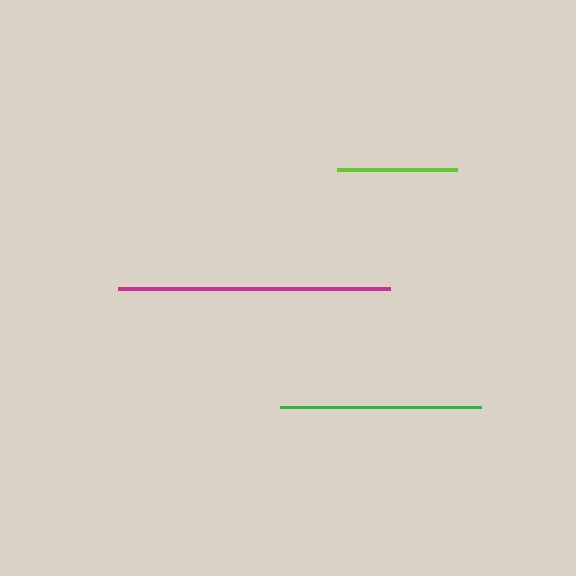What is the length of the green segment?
The green segment is approximately 201 pixels long.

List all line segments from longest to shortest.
From longest to shortest: magenta, green, lime.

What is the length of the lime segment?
The lime segment is approximately 120 pixels long.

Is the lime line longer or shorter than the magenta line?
The magenta line is longer than the lime line.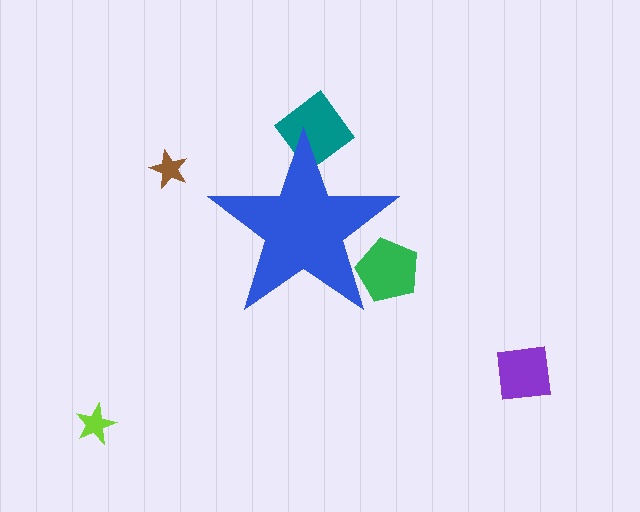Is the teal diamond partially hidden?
Yes, the teal diamond is partially hidden behind the blue star.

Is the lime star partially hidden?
No, the lime star is fully visible.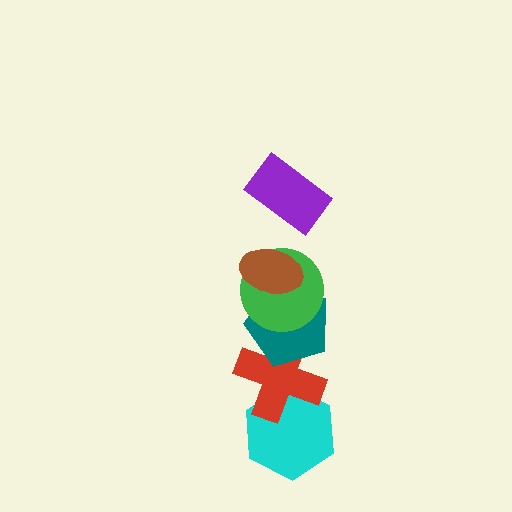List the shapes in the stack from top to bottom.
From top to bottom: the purple rectangle, the brown ellipse, the green circle, the teal pentagon, the red cross, the cyan hexagon.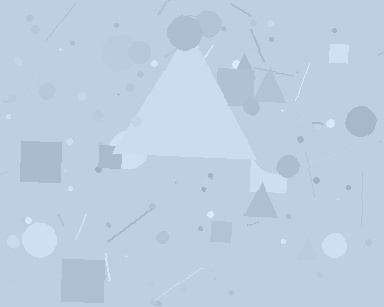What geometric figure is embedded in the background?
A triangle is embedded in the background.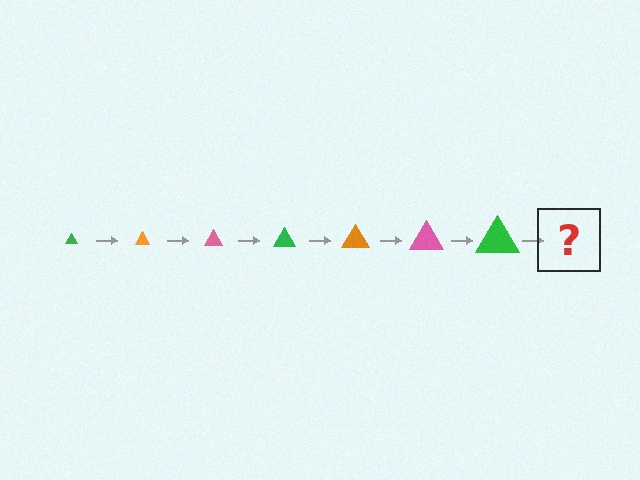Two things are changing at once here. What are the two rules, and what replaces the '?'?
The two rules are that the triangle grows larger each step and the color cycles through green, orange, and pink. The '?' should be an orange triangle, larger than the previous one.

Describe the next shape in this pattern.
It should be an orange triangle, larger than the previous one.